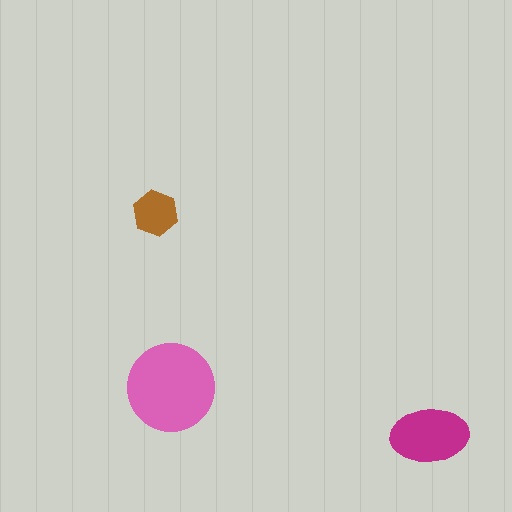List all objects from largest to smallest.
The pink circle, the magenta ellipse, the brown hexagon.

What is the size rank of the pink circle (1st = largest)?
1st.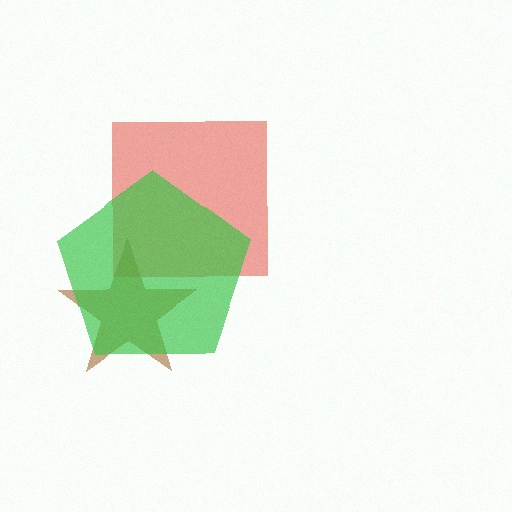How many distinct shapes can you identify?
There are 3 distinct shapes: a red square, a brown star, a green pentagon.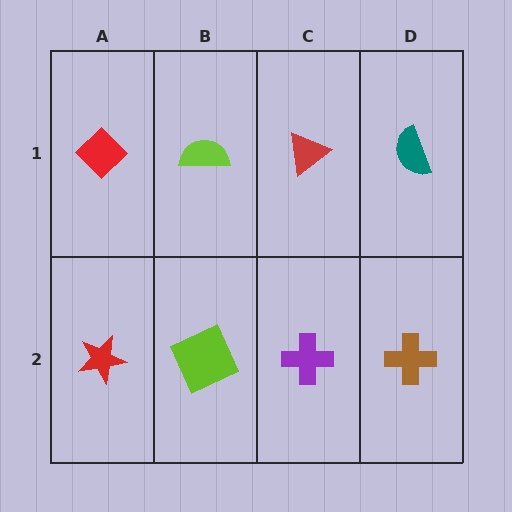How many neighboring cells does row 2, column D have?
2.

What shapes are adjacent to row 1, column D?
A brown cross (row 2, column D), a red triangle (row 1, column C).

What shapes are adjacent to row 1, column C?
A purple cross (row 2, column C), a lime semicircle (row 1, column B), a teal semicircle (row 1, column D).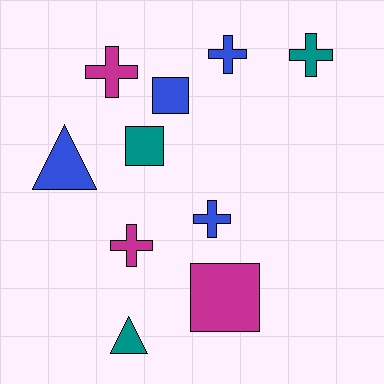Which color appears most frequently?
Blue, with 4 objects.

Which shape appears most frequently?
Cross, with 5 objects.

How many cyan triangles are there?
There are no cyan triangles.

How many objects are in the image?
There are 10 objects.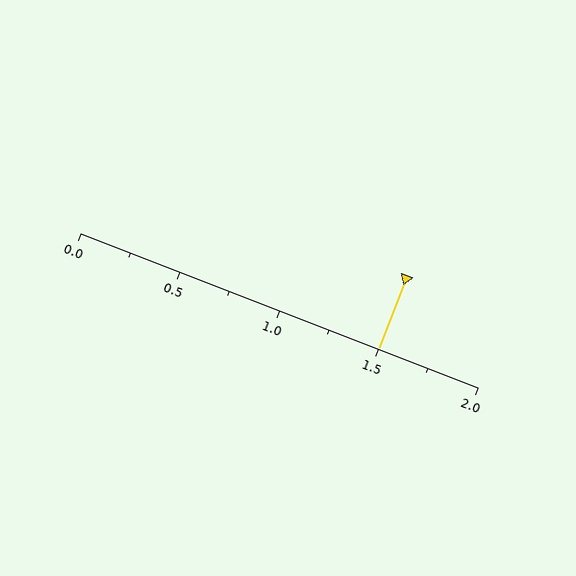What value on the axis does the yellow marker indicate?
The marker indicates approximately 1.5.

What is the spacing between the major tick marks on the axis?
The major ticks are spaced 0.5 apart.